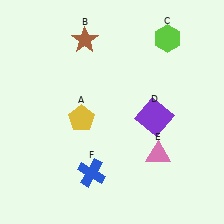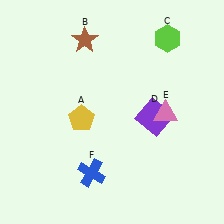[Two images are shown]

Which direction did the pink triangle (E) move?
The pink triangle (E) moved up.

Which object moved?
The pink triangle (E) moved up.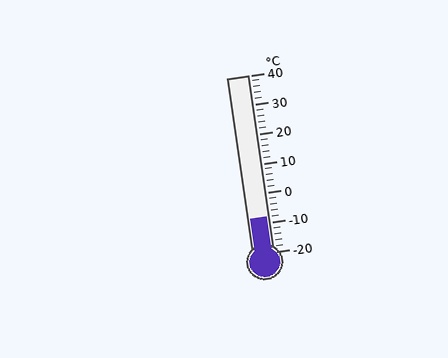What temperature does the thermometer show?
The thermometer shows approximately -8°C.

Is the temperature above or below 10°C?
The temperature is below 10°C.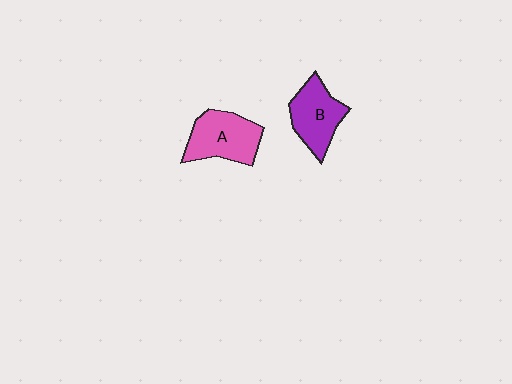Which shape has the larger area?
Shape A (pink).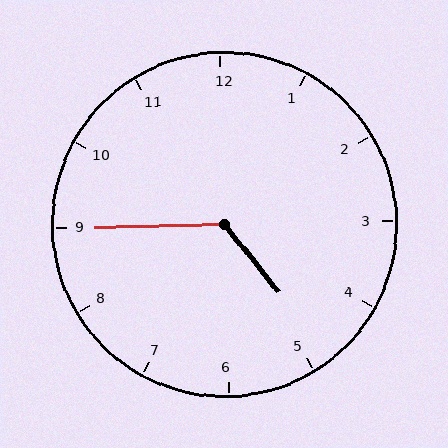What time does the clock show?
4:45.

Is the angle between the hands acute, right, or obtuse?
It is obtuse.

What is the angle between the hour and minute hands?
Approximately 128 degrees.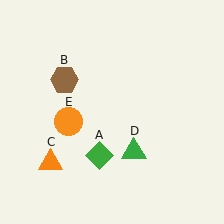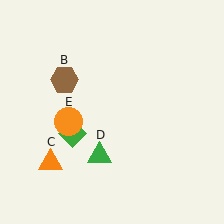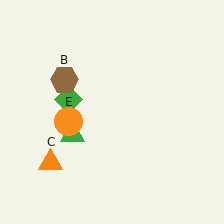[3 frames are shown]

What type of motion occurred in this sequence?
The green diamond (object A), green triangle (object D) rotated clockwise around the center of the scene.